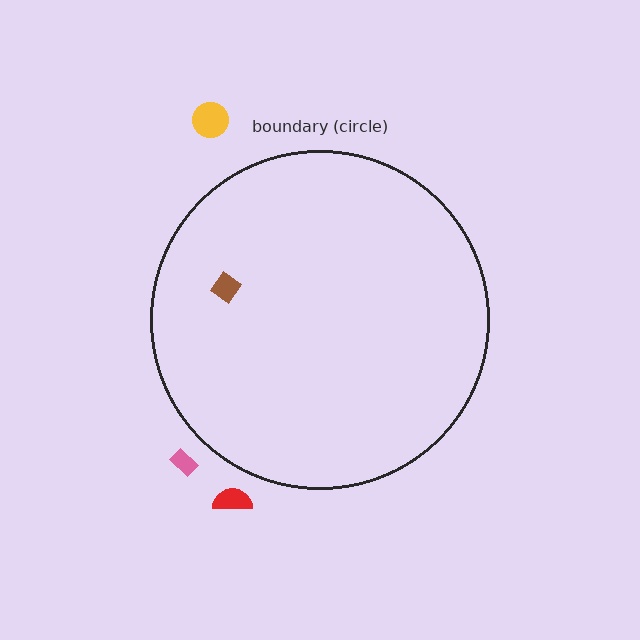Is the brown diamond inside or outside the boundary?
Inside.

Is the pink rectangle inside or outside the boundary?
Outside.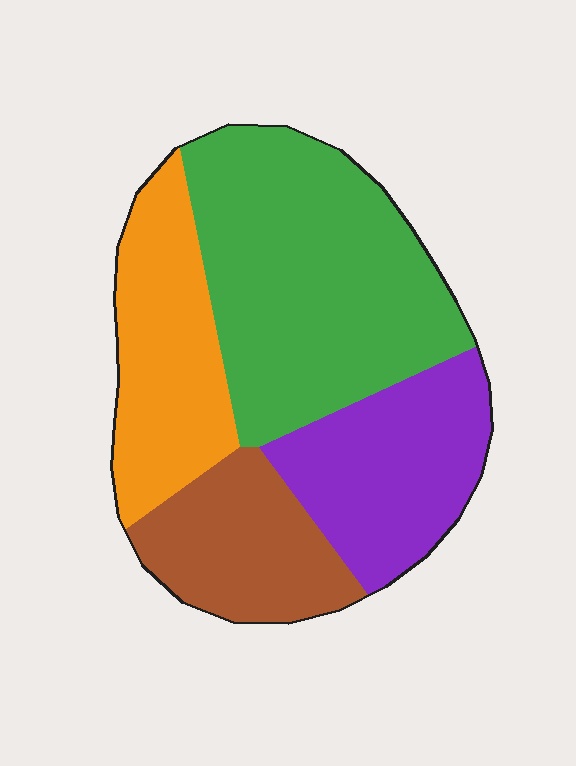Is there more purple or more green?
Green.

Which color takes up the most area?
Green, at roughly 40%.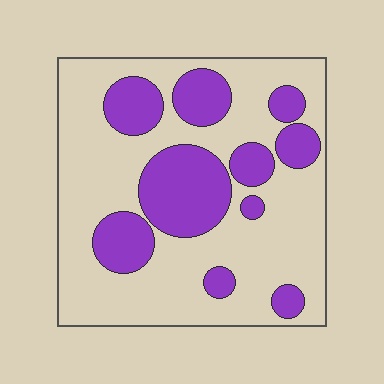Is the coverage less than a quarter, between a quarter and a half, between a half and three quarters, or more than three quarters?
Between a quarter and a half.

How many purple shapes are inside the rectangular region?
10.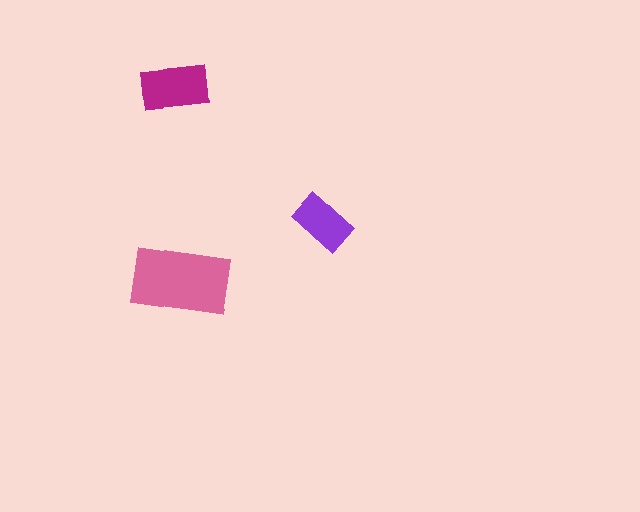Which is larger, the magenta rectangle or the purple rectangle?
The magenta one.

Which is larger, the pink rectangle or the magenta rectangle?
The pink one.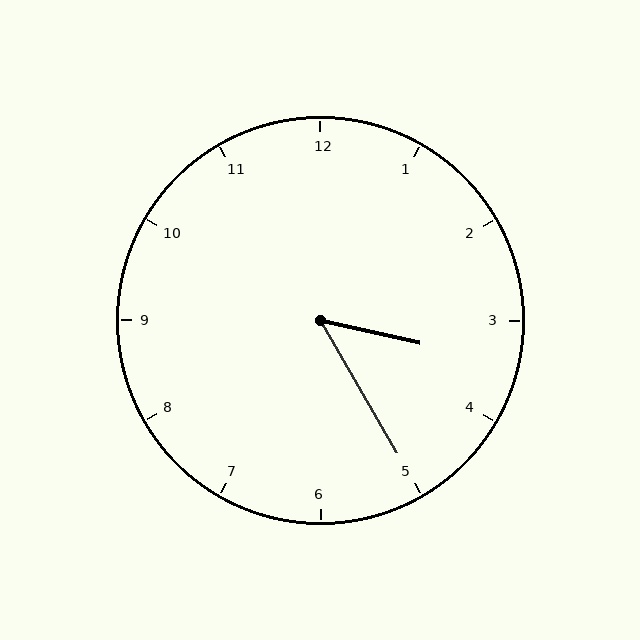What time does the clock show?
3:25.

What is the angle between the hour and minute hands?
Approximately 48 degrees.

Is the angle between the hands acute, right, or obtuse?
It is acute.